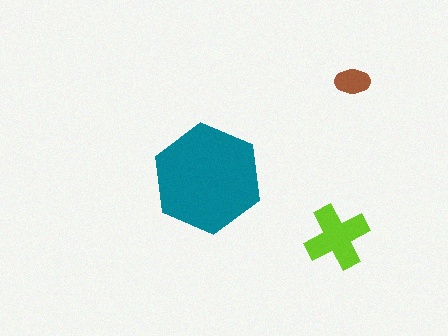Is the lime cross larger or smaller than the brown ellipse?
Larger.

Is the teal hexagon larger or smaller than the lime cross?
Larger.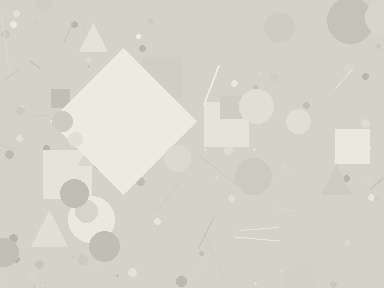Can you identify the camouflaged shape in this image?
The camouflaged shape is a diamond.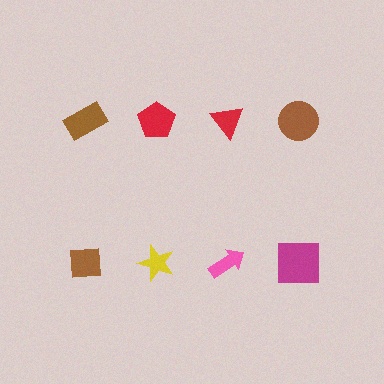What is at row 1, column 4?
A brown circle.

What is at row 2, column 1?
A brown square.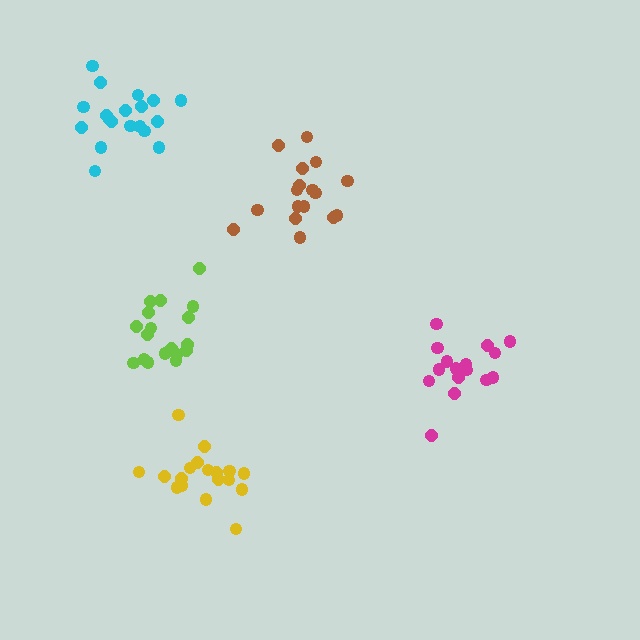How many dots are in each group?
Group 1: 17 dots, Group 2: 19 dots, Group 3: 16 dots, Group 4: 19 dots, Group 5: 18 dots (89 total).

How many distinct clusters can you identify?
There are 5 distinct clusters.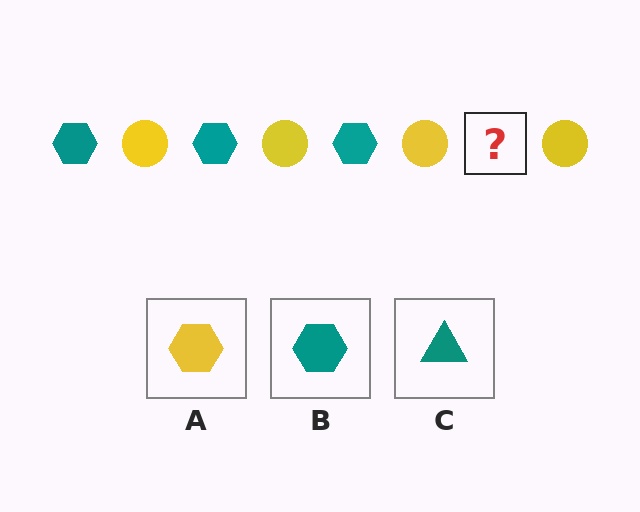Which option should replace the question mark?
Option B.